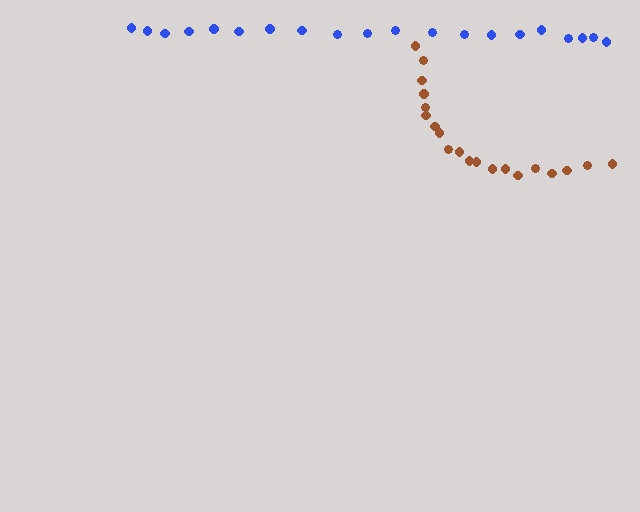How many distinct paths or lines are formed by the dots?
There are 2 distinct paths.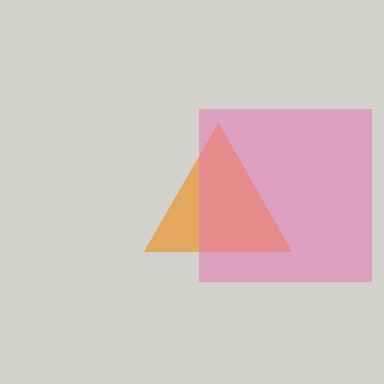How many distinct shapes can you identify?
There are 2 distinct shapes: an orange triangle, a pink square.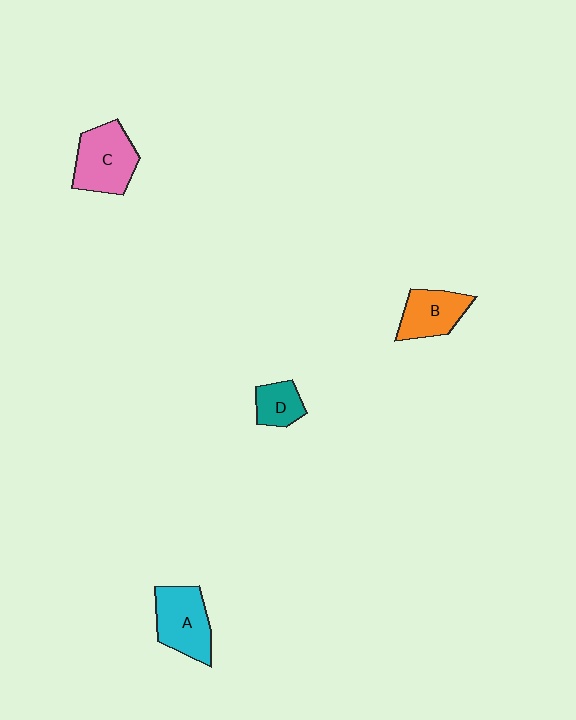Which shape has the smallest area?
Shape D (teal).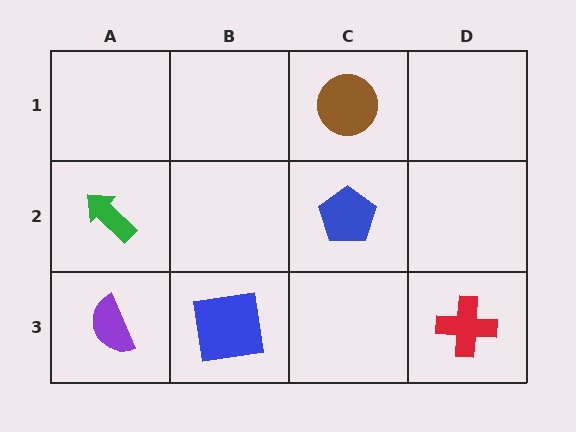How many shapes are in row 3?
3 shapes.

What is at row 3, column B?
A blue square.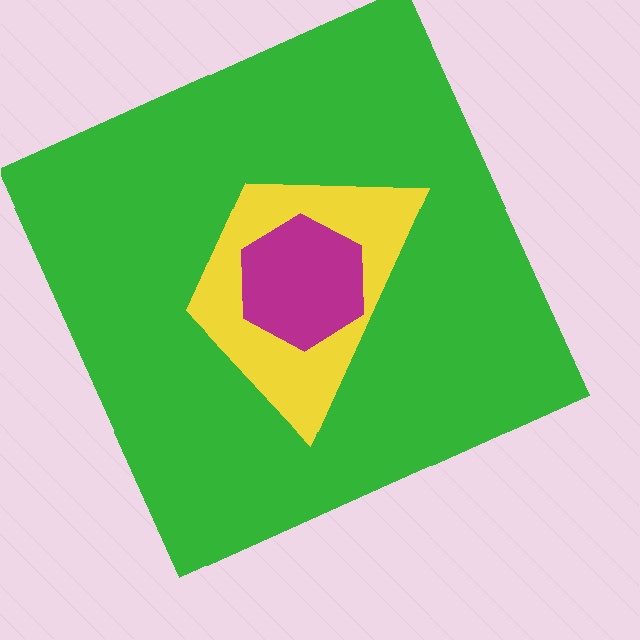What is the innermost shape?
The magenta hexagon.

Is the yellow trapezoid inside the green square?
Yes.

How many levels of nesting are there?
3.